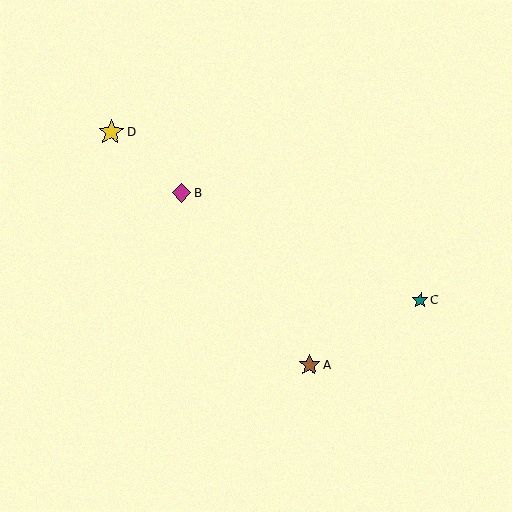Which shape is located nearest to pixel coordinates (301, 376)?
The brown star (labeled A) at (309, 365) is nearest to that location.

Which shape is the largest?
The yellow star (labeled D) is the largest.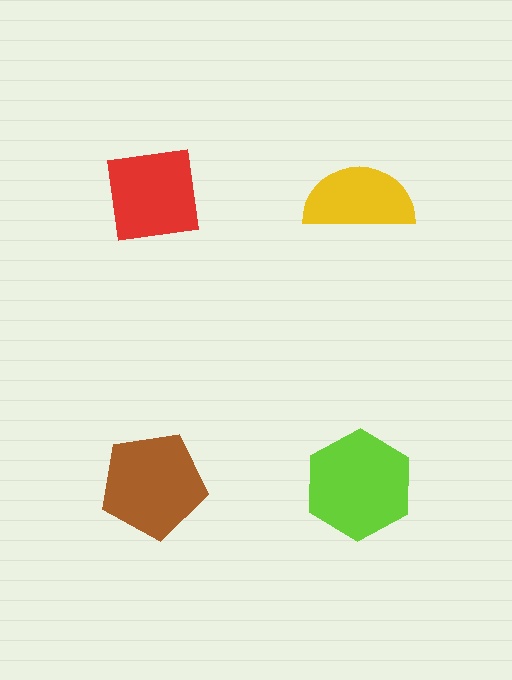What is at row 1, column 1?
A red square.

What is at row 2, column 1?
A brown pentagon.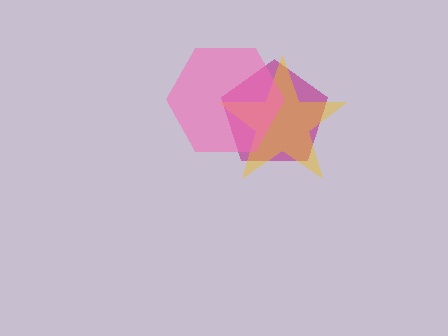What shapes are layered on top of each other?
The layered shapes are: a magenta pentagon, a yellow star, a pink hexagon.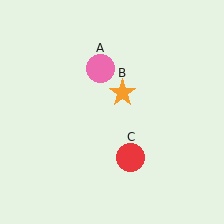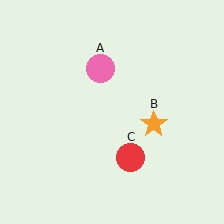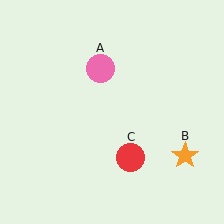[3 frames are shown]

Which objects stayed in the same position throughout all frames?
Pink circle (object A) and red circle (object C) remained stationary.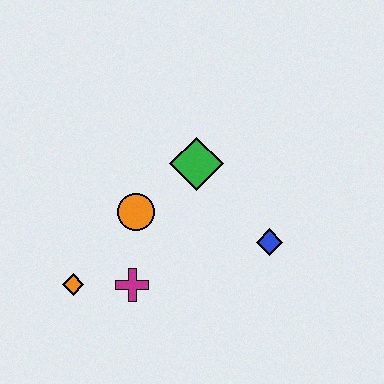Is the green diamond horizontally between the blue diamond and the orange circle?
Yes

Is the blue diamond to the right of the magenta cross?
Yes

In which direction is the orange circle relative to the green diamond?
The orange circle is to the left of the green diamond.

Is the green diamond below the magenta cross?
No